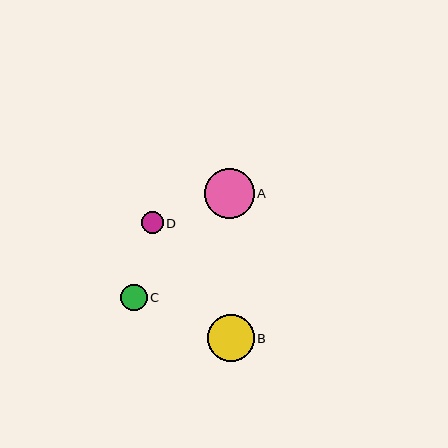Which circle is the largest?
Circle A is the largest with a size of approximately 50 pixels.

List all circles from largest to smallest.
From largest to smallest: A, B, C, D.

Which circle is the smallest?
Circle D is the smallest with a size of approximately 22 pixels.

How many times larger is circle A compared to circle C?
Circle A is approximately 1.9 times the size of circle C.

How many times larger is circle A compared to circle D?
Circle A is approximately 2.3 times the size of circle D.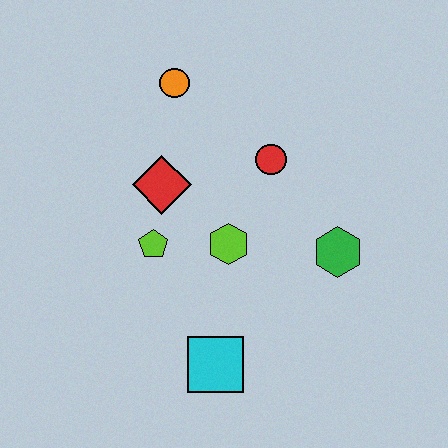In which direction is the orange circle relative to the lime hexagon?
The orange circle is above the lime hexagon.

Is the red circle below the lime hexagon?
No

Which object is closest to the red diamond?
The lime pentagon is closest to the red diamond.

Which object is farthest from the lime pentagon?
The green hexagon is farthest from the lime pentagon.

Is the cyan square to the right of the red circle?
No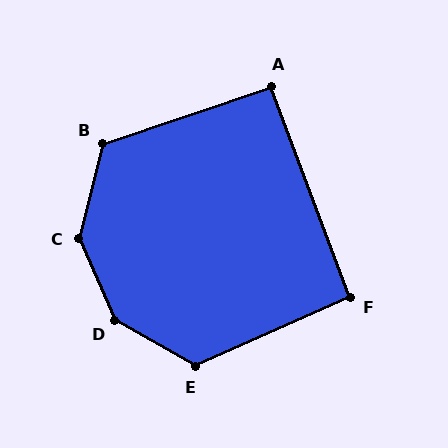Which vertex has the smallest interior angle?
A, at approximately 92 degrees.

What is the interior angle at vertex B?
Approximately 123 degrees (obtuse).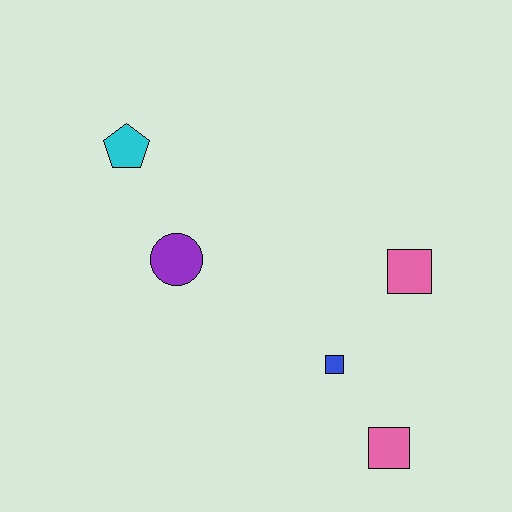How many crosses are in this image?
There are no crosses.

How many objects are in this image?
There are 5 objects.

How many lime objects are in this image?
There are no lime objects.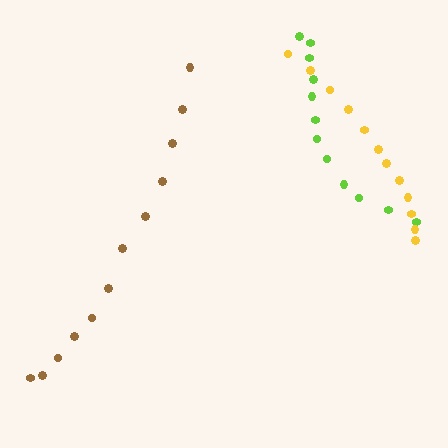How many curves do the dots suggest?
There are 3 distinct paths.